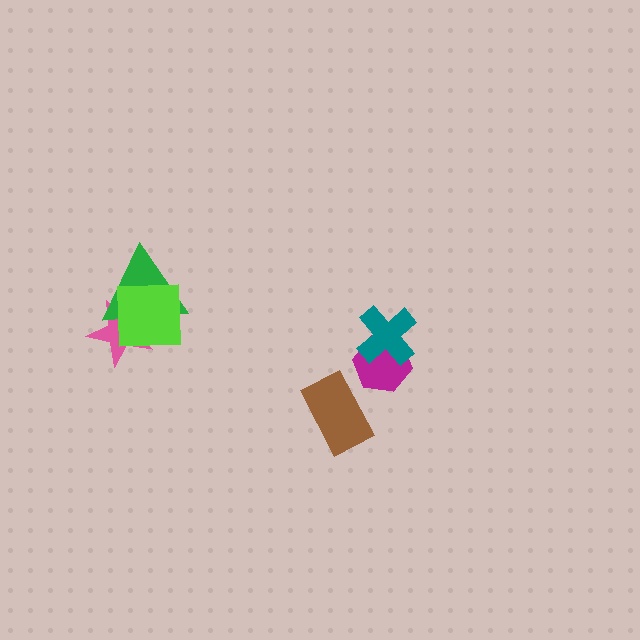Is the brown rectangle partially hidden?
No, no other shape covers it.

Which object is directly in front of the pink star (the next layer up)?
The green triangle is directly in front of the pink star.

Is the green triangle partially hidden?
Yes, it is partially covered by another shape.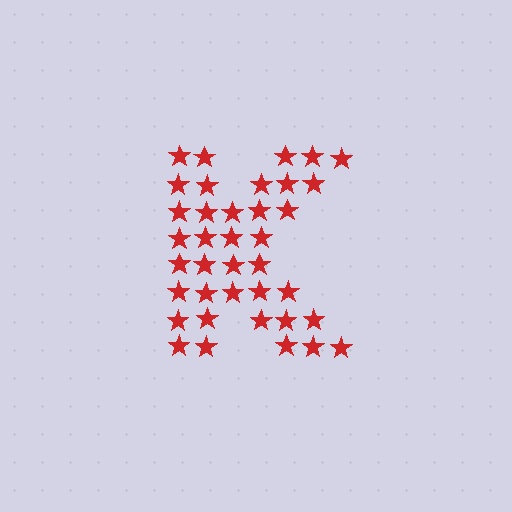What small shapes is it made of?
It is made of small stars.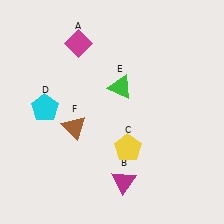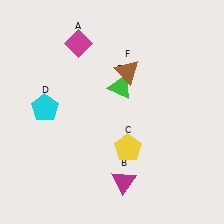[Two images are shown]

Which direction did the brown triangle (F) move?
The brown triangle (F) moved up.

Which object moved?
The brown triangle (F) moved up.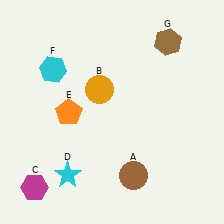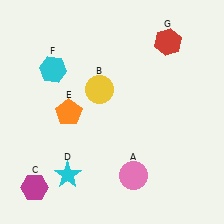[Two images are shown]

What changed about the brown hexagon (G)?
In Image 1, G is brown. In Image 2, it changed to red.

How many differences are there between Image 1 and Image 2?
There are 3 differences between the two images.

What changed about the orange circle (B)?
In Image 1, B is orange. In Image 2, it changed to yellow.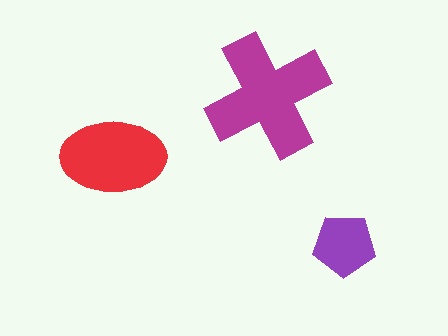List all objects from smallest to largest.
The purple pentagon, the red ellipse, the magenta cross.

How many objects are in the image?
There are 3 objects in the image.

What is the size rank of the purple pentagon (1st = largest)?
3rd.